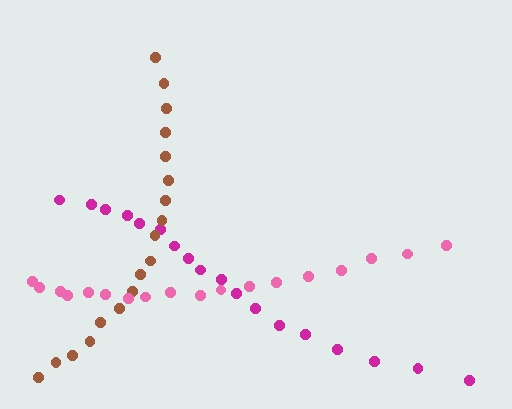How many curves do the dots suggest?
There are 3 distinct paths.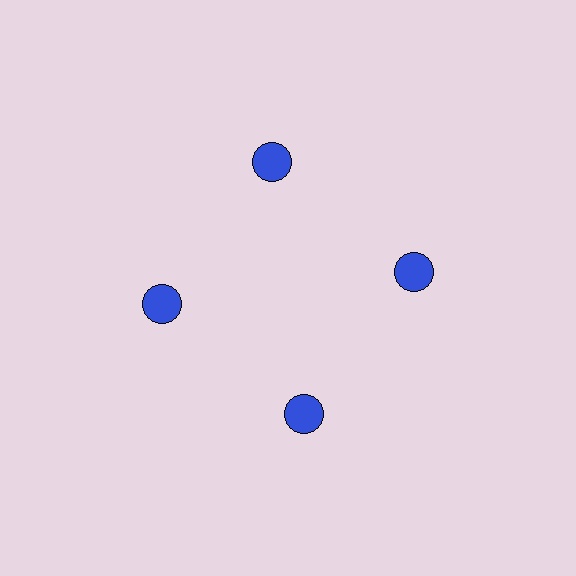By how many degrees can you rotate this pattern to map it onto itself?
The pattern maps onto itself every 90 degrees of rotation.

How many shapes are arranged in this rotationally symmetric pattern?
There are 4 shapes, arranged in 4 groups of 1.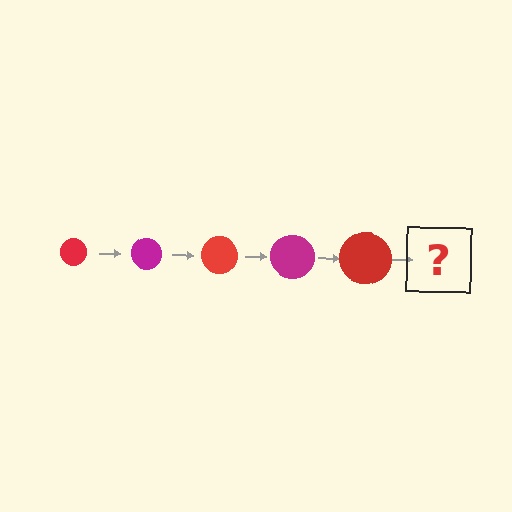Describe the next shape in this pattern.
It should be a magenta circle, larger than the previous one.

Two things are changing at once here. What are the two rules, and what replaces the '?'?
The two rules are that the circle grows larger each step and the color cycles through red and magenta. The '?' should be a magenta circle, larger than the previous one.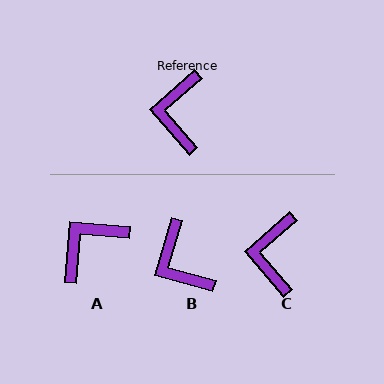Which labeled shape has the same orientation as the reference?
C.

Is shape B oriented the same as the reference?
No, it is off by about 33 degrees.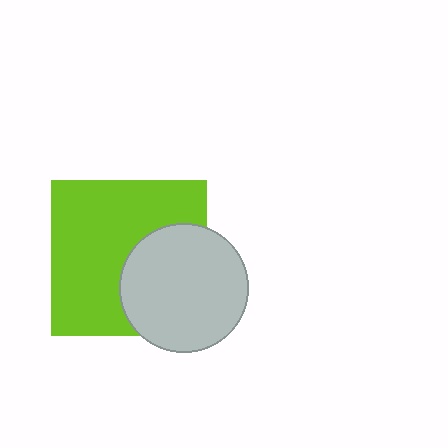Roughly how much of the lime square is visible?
About half of it is visible (roughly 64%).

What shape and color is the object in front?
The object in front is a light gray circle.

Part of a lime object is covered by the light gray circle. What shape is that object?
It is a square.